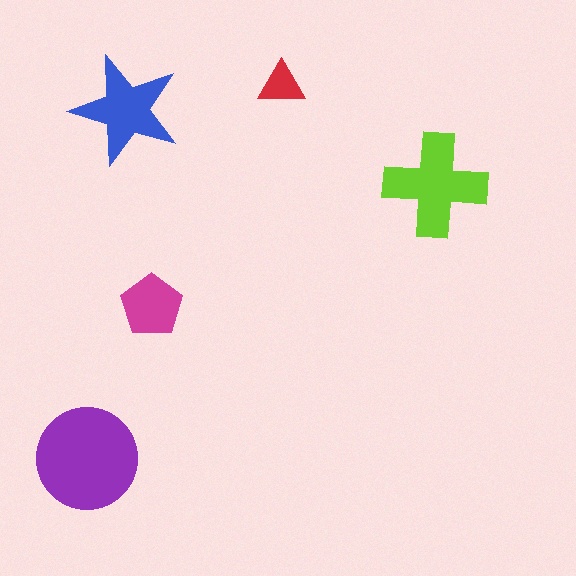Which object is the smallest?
The red triangle.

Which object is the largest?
The purple circle.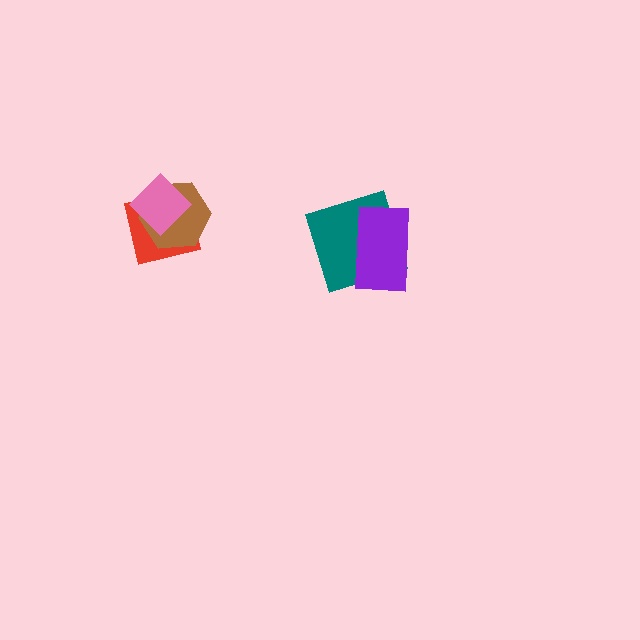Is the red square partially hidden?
Yes, it is partially covered by another shape.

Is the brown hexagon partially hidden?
Yes, it is partially covered by another shape.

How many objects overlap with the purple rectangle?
1 object overlaps with the purple rectangle.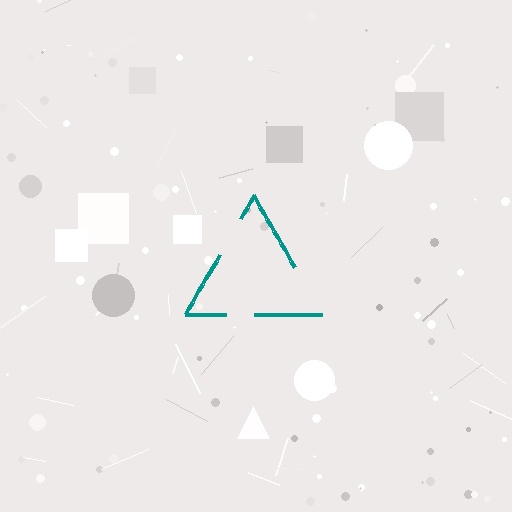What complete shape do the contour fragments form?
The contour fragments form a triangle.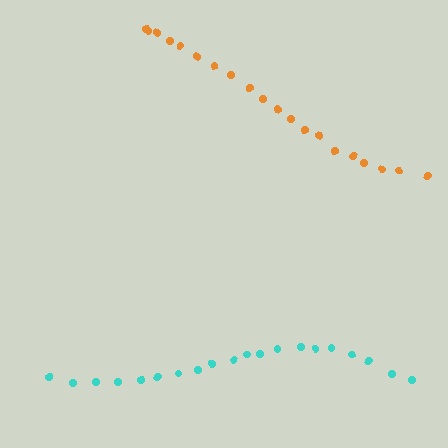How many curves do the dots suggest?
There are 2 distinct paths.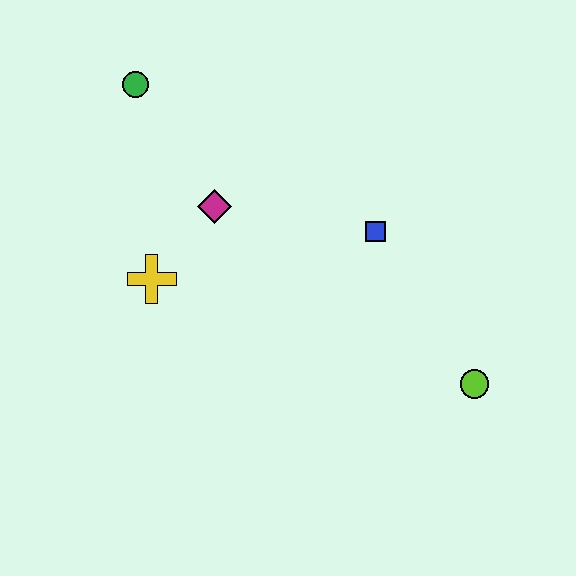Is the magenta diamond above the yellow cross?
Yes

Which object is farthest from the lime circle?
The green circle is farthest from the lime circle.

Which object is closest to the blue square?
The magenta diamond is closest to the blue square.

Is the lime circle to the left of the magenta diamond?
No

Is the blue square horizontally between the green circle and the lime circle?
Yes